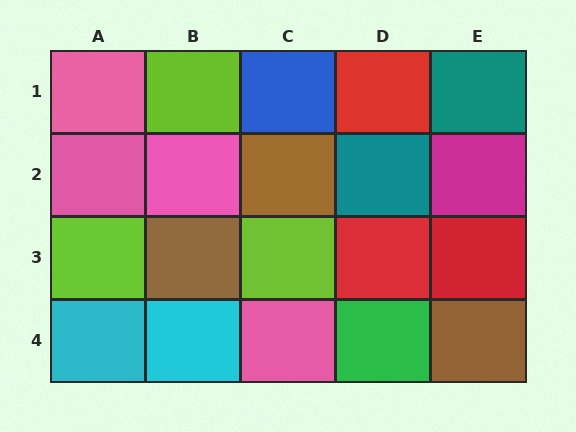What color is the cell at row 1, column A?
Pink.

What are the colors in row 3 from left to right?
Lime, brown, lime, red, red.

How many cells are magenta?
1 cell is magenta.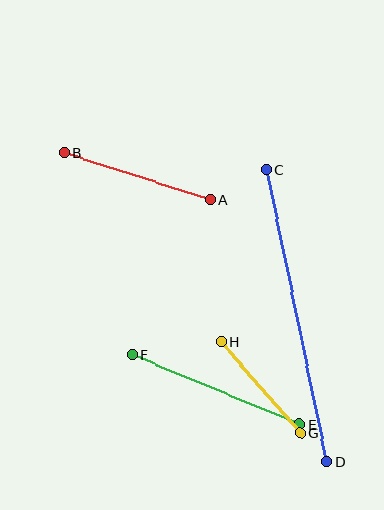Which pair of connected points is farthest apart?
Points C and D are farthest apart.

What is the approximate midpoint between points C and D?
The midpoint is at approximately (297, 316) pixels.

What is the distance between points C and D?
The distance is approximately 298 pixels.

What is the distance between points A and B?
The distance is approximately 153 pixels.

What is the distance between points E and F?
The distance is approximately 181 pixels.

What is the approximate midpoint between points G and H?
The midpoint is at approximately (261, 387) pixels.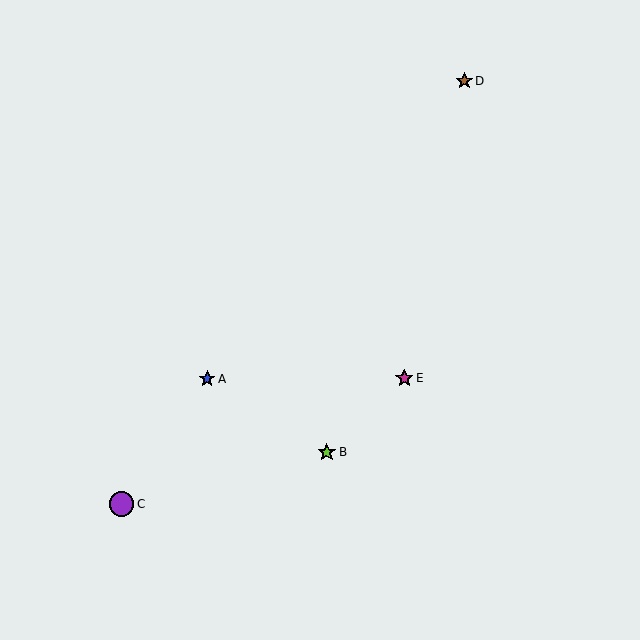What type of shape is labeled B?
Shape B is a lime star.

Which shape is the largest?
The purple circle (labeled C) is the largest.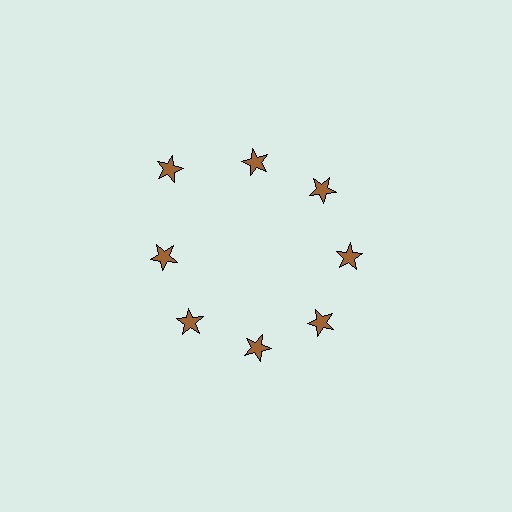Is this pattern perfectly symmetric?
No. The 8 brown stars are arranged in a ring, but one element near the 10 o'clock position is pushed outward from the center, breaking the 8-fold rotational symmetry.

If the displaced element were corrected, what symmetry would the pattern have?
It would have 8-fold rotational symmetry — the pattern would map onto itself every 45 degrees.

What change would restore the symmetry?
The symmetry would be restored by moving it inward, back onto the ring so that all 8 stars sit at equal angles and equal distance from the center.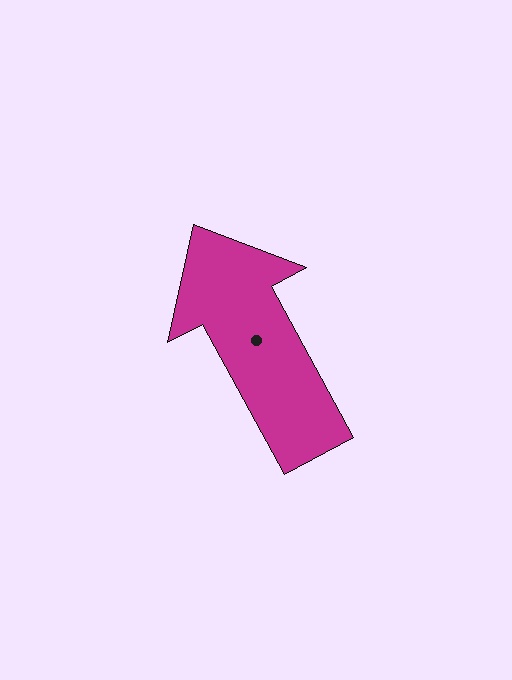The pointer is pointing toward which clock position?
Roughly 11 o'clock.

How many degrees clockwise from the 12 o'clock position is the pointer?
Approximately 332 degrees.